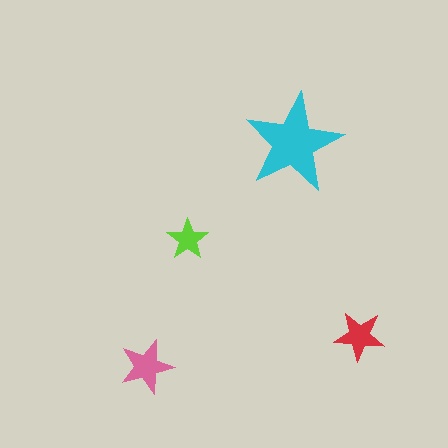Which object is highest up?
The cyan star is topmost.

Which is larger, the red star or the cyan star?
The cyan one.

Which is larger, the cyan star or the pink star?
The cyan one.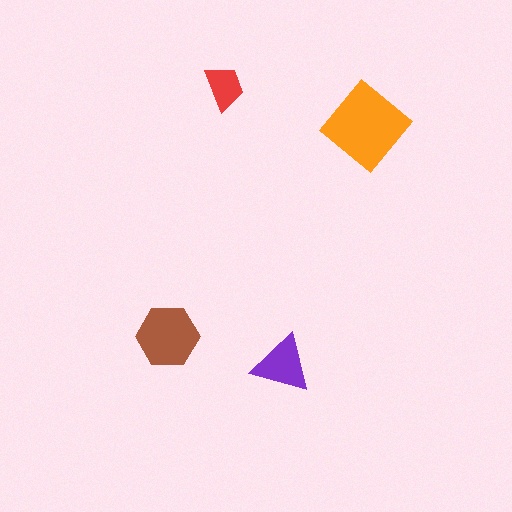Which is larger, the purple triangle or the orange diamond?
The orange diamond.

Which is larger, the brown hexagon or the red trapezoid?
The brown hexagon.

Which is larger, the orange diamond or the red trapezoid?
The orange diamond.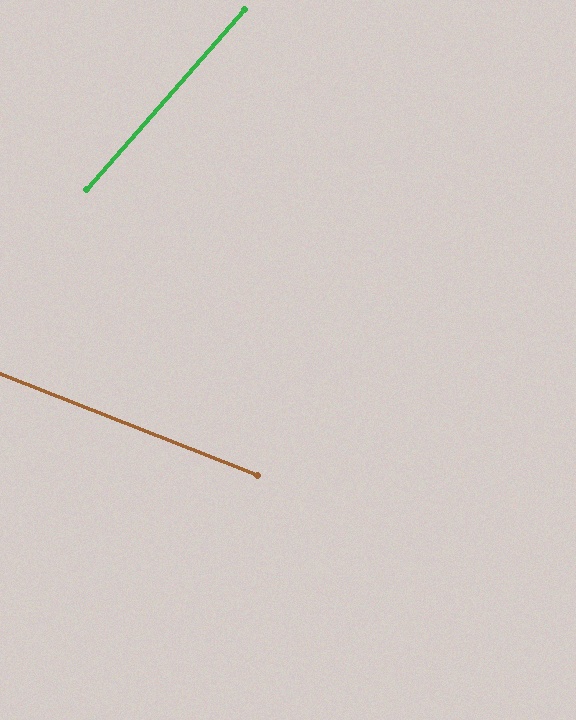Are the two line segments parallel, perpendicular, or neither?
Neither parallel nor perpendicular — they differ by about 70°.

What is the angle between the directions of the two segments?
Approximately 70 degrees.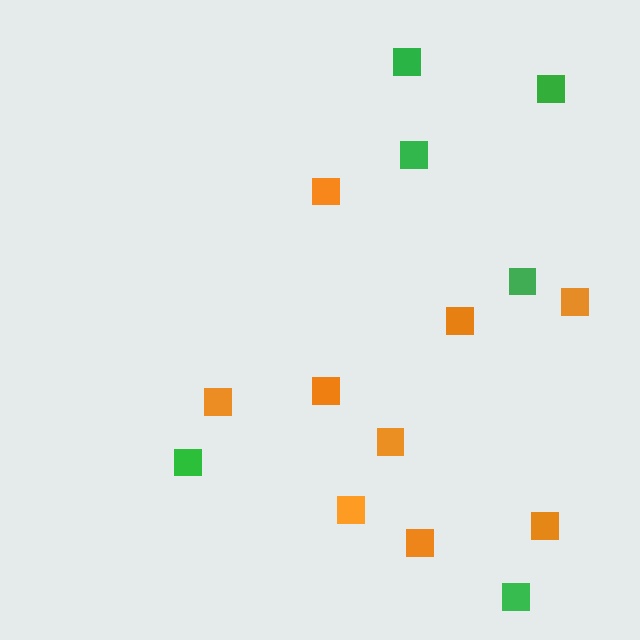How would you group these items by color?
There are 2 groups: one group of orange squares (9) and one group of green squares (6).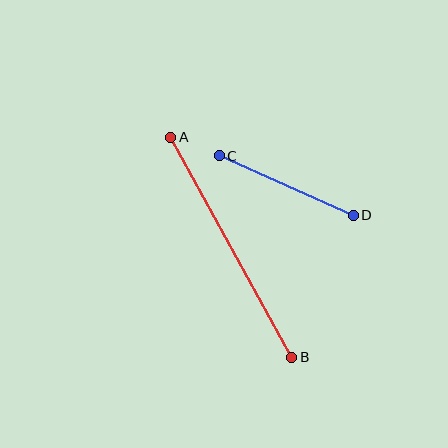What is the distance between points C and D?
The distance is approximately 147 pixels.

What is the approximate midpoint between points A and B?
The midpoint is at approximately (231, 247) pixels.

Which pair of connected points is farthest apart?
Points A and B are farthest apart.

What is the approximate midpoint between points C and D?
The midpoint is at approximately (286, 185) pixels.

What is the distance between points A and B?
The distance is approximately 251 pixels.